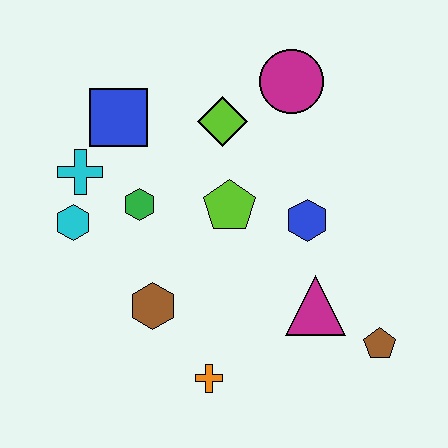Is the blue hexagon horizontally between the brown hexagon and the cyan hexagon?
No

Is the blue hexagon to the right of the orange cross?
Yes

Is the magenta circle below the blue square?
No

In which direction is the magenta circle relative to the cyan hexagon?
The magenta circle is to the right of the cyan hexagon.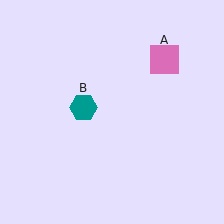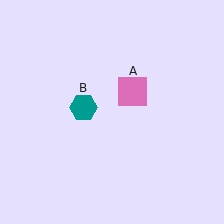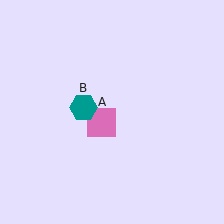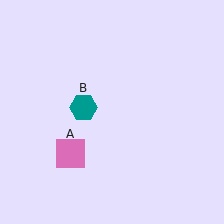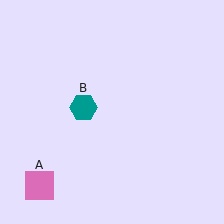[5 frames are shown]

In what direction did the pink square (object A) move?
The pink square (object A) moved down and to the left.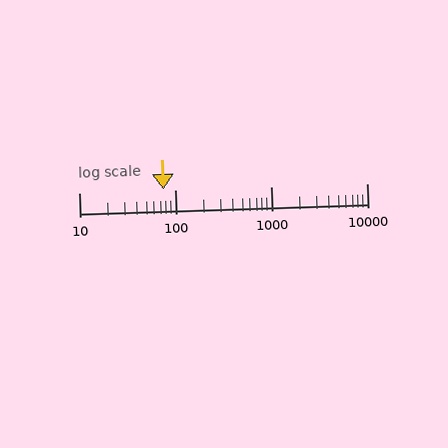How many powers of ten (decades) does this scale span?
The scale spans 3 decades, from 10 to 10000.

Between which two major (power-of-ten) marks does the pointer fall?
The pointer is between 10 and 100.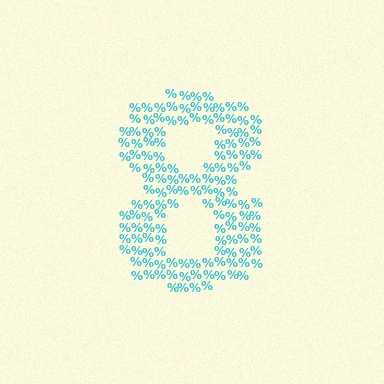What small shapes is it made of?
It is made of small percent signs.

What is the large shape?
The large shape is the digit 8.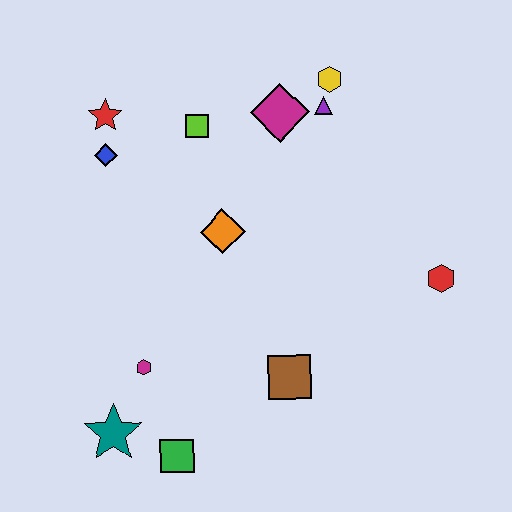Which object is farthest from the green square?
The yellow hexagon is farthest from the green square.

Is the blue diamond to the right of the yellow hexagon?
No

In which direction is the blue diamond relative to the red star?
The blue diamond is below the red star.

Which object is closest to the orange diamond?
The lime square is closest to the orange diamond.